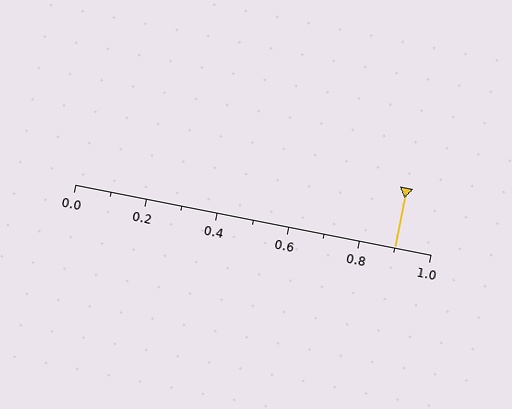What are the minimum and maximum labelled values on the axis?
The axis runs from 0.0 to 1.0.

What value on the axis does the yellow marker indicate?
The marker indicates approximately 0.9.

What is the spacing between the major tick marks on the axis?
The major ticks are spaced 0.2 apart.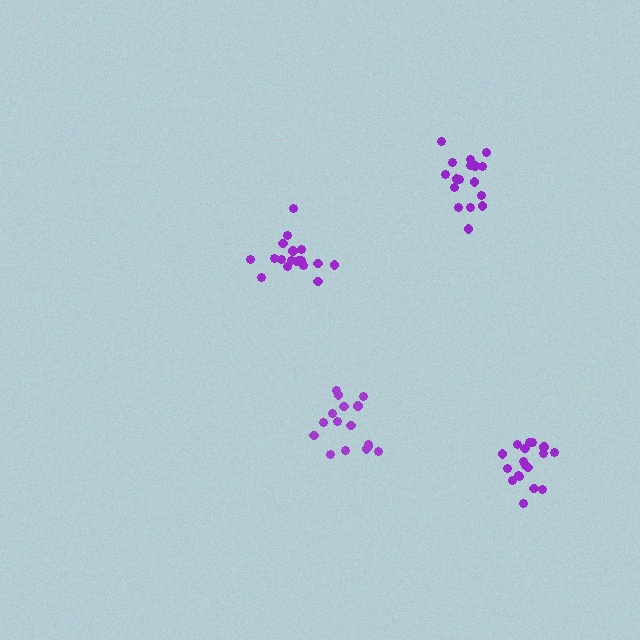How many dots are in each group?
Group 1: 16 dots, Group 2: 17 dots, Group 3: 18 dots, Group 4: 18 dots (69 total).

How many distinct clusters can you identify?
There are 4 distinct clusters.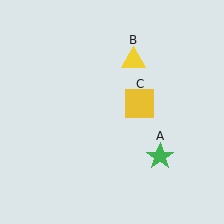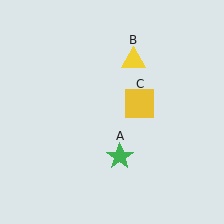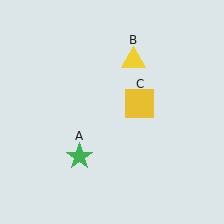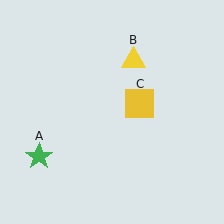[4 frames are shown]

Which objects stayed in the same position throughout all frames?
Yellow triangle (object B) and yellow square (object C) remained stationary.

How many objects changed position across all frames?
1 object changed position: green star (object A).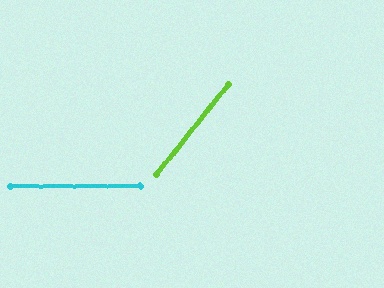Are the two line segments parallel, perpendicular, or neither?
Neither parallel nor perpendicular — they differ by about 51°.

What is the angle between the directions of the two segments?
Approximately 51 degrees.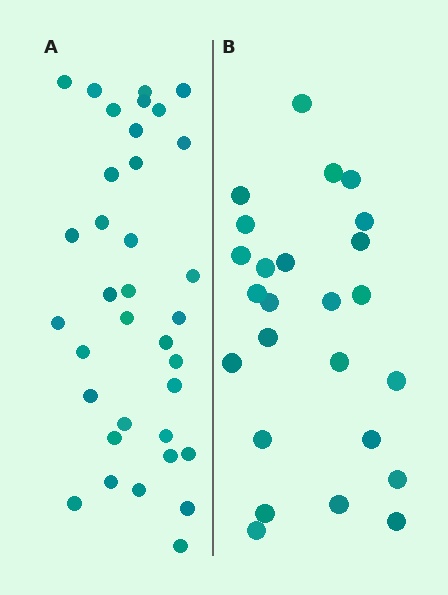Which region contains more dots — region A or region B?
Region A (the left region) has more dots.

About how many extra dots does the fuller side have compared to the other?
Region A has roughly 10 or so more dots than region B.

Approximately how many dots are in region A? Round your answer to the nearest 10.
About 40 dots. (The exact count is 35, which rounds to 40.)